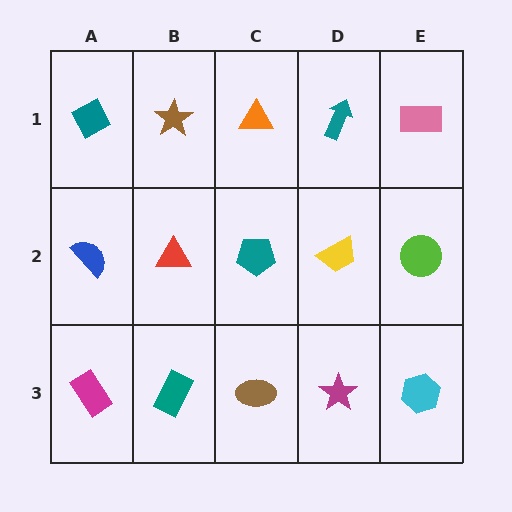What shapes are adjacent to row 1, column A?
A blue semicircle (row 2, column A), a brown star (row 1, column B).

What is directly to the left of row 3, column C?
A teal rectangle.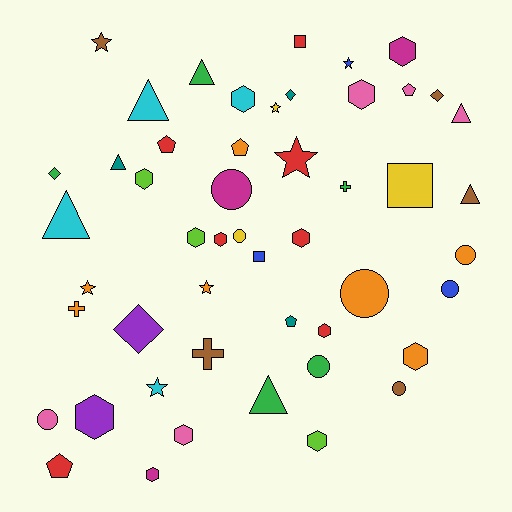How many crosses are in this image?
There are 3 crosses.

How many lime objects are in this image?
There are 3 lime objects.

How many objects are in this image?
There are 50 objects.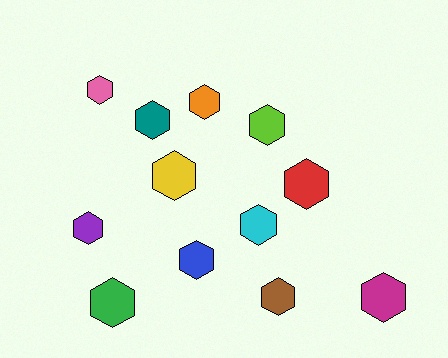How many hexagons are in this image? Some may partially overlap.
There are 12 hexagons.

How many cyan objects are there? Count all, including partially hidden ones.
There is 1 cyan object.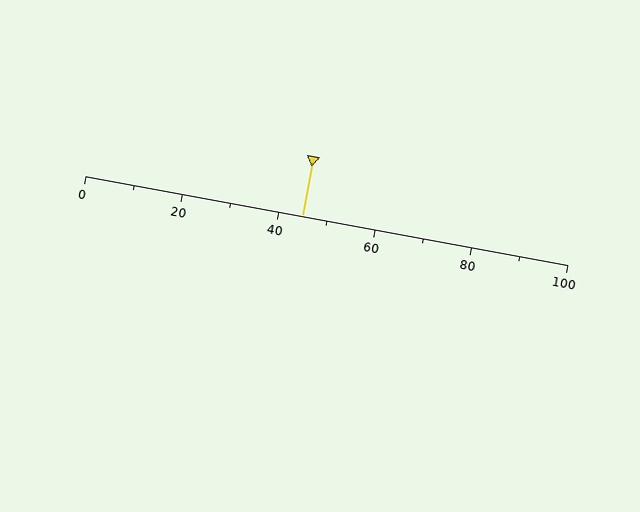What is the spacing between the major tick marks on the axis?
The major ticks are spaced 20 apart.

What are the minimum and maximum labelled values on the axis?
The axis runs from 0 to 100.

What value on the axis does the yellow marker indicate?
The marker indicates approximately 45.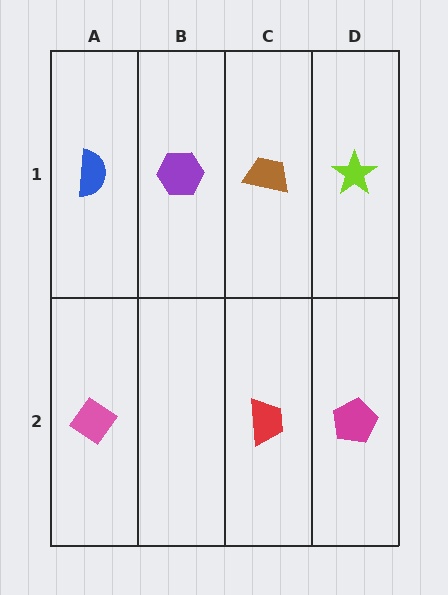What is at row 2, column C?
A red trapezoid.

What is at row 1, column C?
A brown trapezoid.